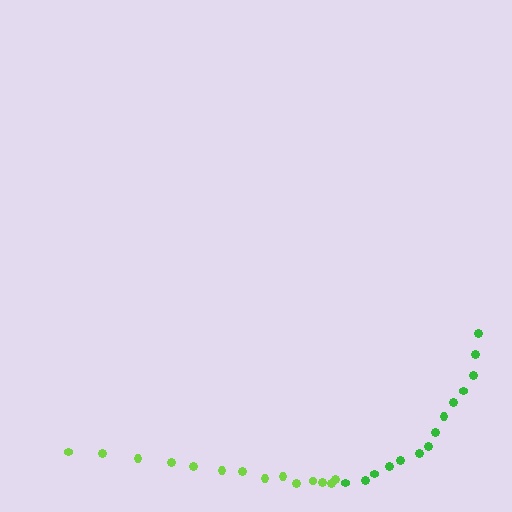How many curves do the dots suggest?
There are 2 distinct paths.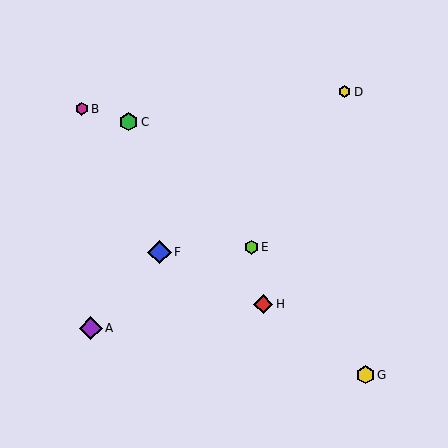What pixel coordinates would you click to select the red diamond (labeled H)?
Click at (263, 304) to select the red diamond H.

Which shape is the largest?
The blue diamond (labeled F) is the largest.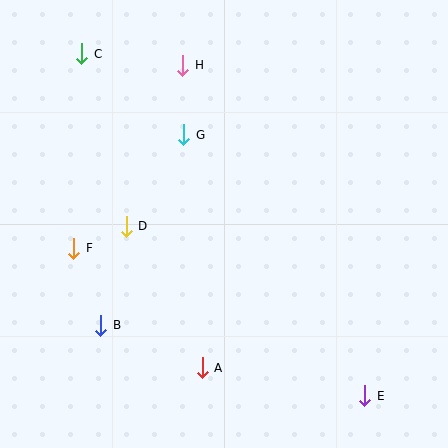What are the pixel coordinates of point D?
Point D is at (126, 226).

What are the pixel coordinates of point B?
Point B is at (101, 325).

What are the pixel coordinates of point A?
Point A is at (202, 368).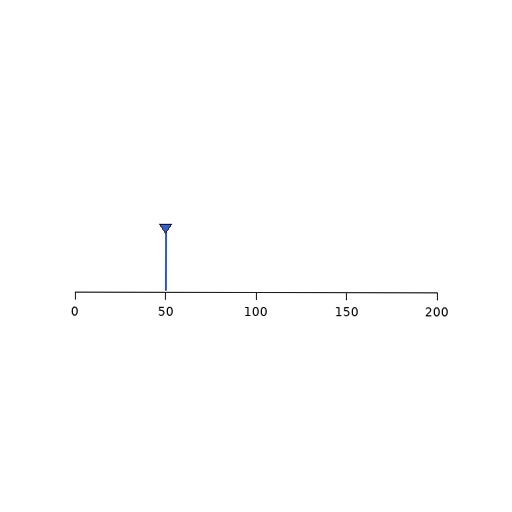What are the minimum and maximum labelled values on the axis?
The axis runs from 0 to 200.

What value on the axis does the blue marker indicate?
The marker indicates approximately 50.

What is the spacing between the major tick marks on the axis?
The major ticks are spaced 50 apart.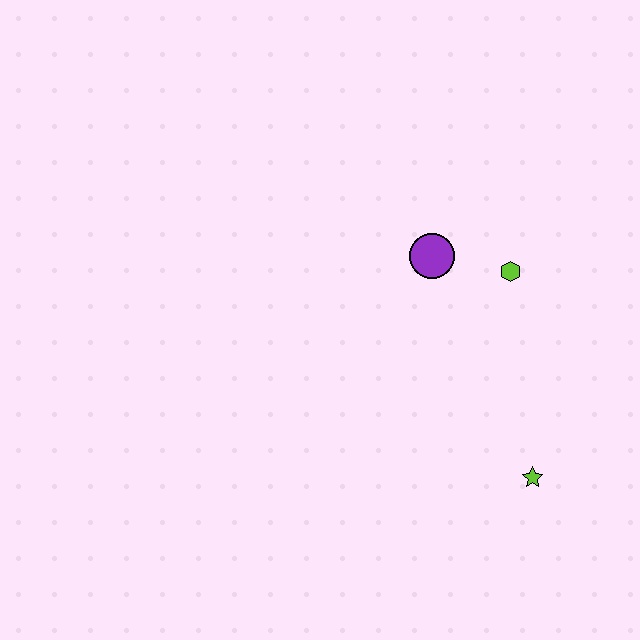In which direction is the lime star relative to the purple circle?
The lime star is below the purple circle.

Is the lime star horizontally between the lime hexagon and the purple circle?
No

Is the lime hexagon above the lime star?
Yes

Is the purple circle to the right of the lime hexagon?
No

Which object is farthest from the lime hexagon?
The lime star is farthest from the lime hexagon.